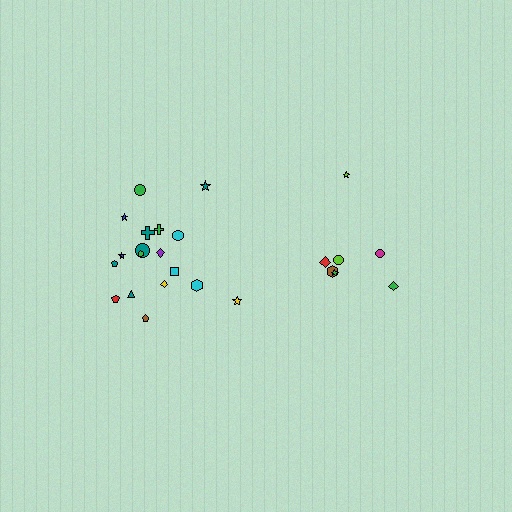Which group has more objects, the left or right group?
The left group.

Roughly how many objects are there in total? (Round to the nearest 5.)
Roughly 25 objects in total.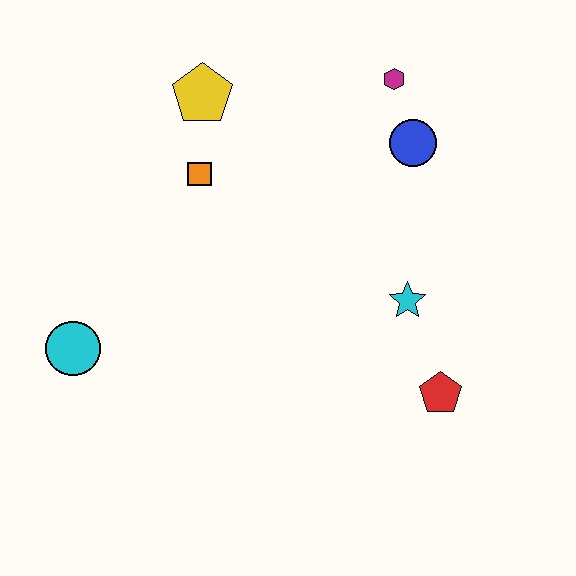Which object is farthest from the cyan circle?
The magenta hexagon is farthest from the cyan circle.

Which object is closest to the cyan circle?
The orange square is closest to the cyan circle.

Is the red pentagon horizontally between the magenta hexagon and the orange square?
No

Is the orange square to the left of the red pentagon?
Yes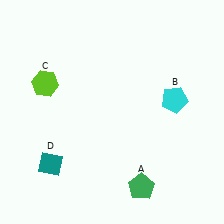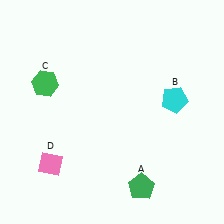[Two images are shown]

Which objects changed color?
C changed from lime to green. D changed from teal to pink.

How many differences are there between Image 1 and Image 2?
There are 2 differences between the two images.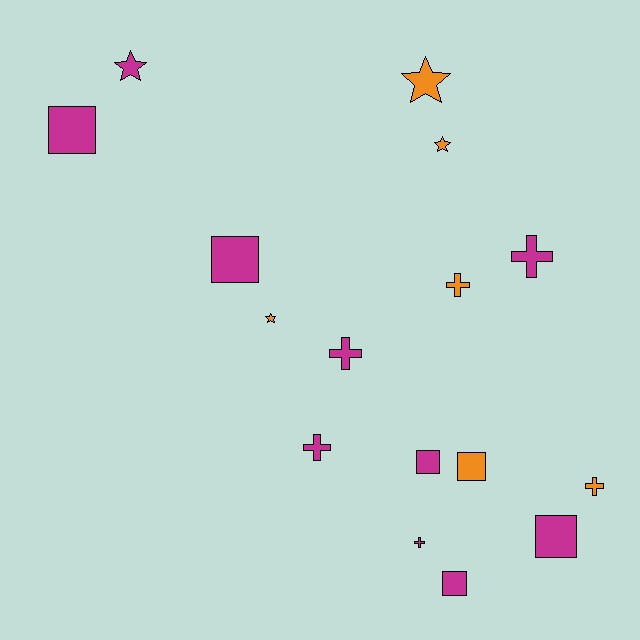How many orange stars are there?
There are 3 orange stars.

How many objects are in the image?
There are 16 objects.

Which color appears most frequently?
Magenta, with 10 objects.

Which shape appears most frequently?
Cross, with 6 objects.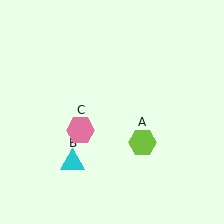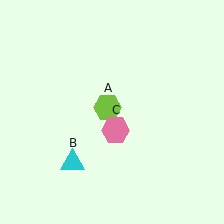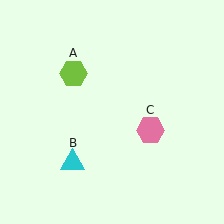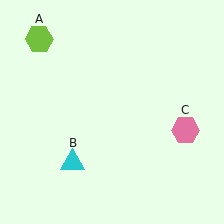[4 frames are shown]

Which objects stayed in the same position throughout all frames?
Cyan triangle (object B) remained stationary.